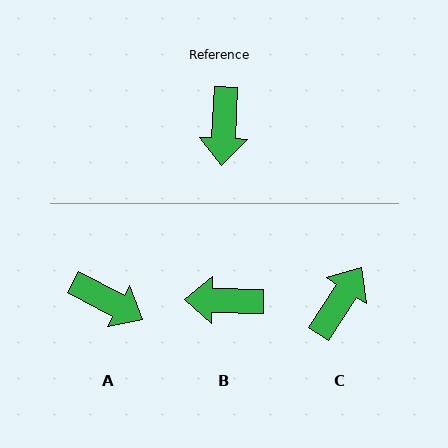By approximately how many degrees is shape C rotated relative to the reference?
Approximately 150 degrees counter-clockwise.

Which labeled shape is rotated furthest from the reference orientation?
C, about 150 degrees away.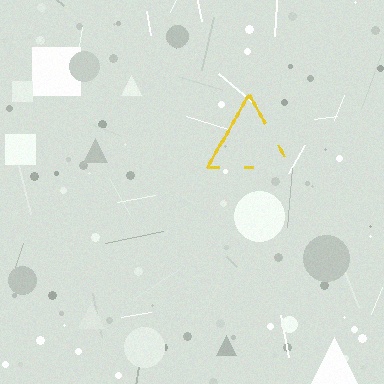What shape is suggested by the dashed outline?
The dashed outline suggests a triangle.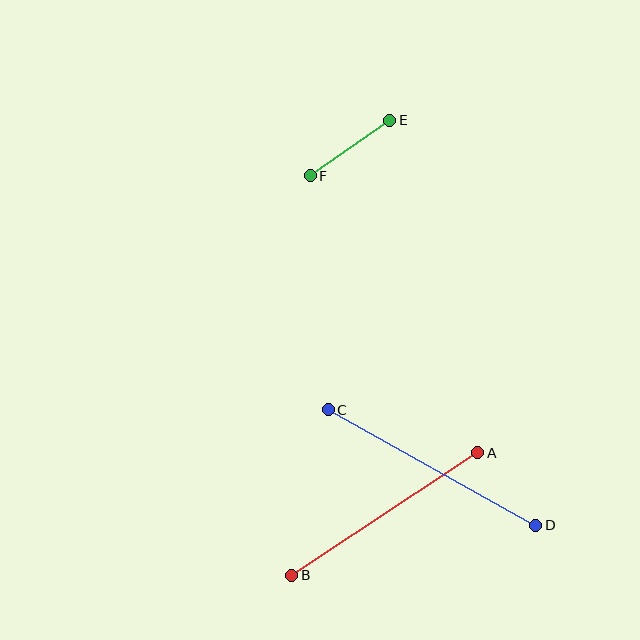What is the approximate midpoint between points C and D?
The midpoint is at approximately (432, 468) pixels.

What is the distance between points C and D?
The distance is approximately 238 pixels.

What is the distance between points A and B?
The distance is approximately 223 pixels.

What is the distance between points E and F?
The distance is approximately 97 pixels.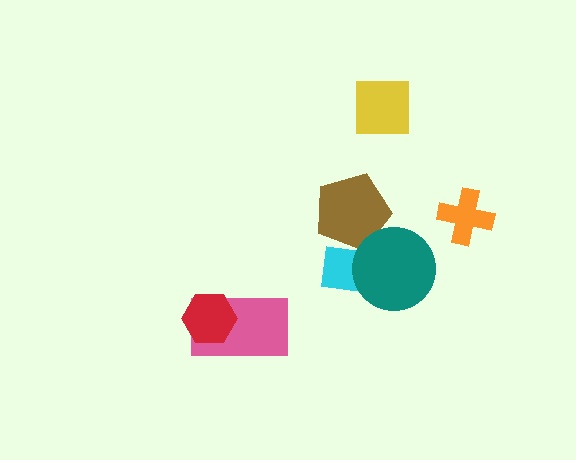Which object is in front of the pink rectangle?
The red hexagon is in front of the pink rectangle.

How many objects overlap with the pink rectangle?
1 object overlaps with the pink rectangle.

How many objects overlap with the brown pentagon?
2 objects overlap with the brown pentagon.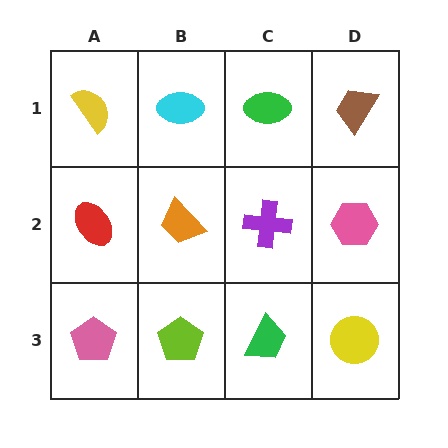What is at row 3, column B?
A lime pentagon.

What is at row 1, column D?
A brown trapezoid.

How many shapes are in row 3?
4 shapes.